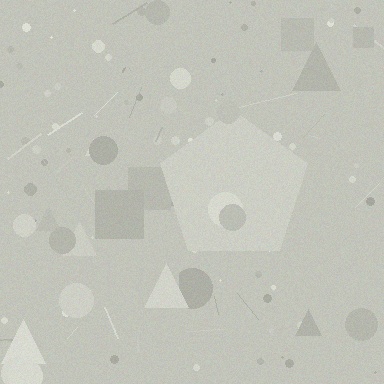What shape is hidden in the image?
A pentagon is hidden in the image.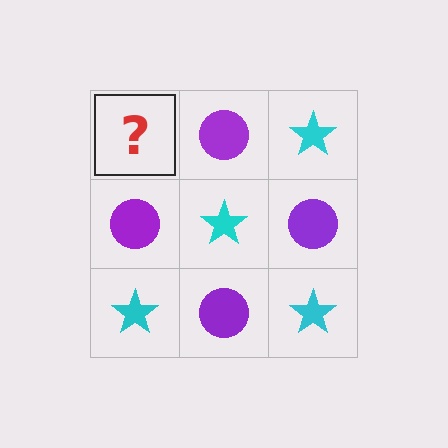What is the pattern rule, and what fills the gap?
The rule is that it alternates cyan star and purple circle in a checkerboard pattern. The gap should be filled with a cyan star.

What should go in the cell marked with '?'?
The missing cell should contain a cyan star.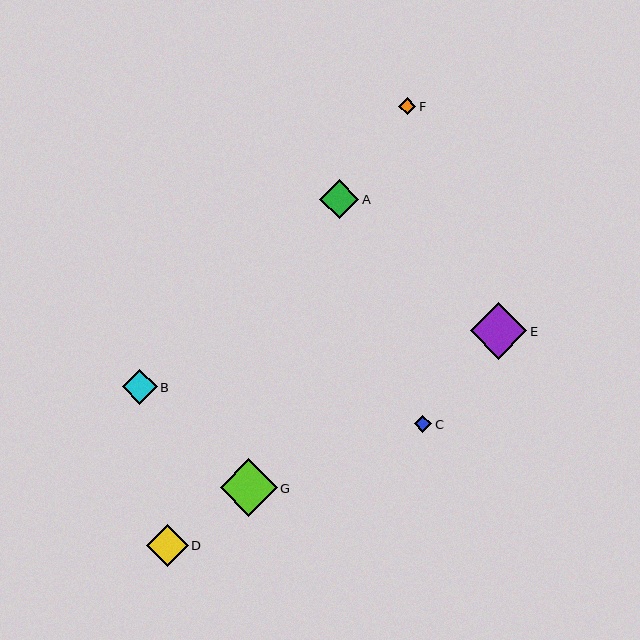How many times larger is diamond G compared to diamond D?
Diamond G is approximately 1.4 times the size of diamond D.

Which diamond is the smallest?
Diamond F is the smallest with a size of approximately 17 pixels.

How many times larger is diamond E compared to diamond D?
Diamond E is approximately 1.3 times the size of diamond D.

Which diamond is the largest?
Diamond G is the largest with a size of approximately 57 pixels.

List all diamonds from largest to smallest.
From largest to smallest: G, E, D, A, B, C, F.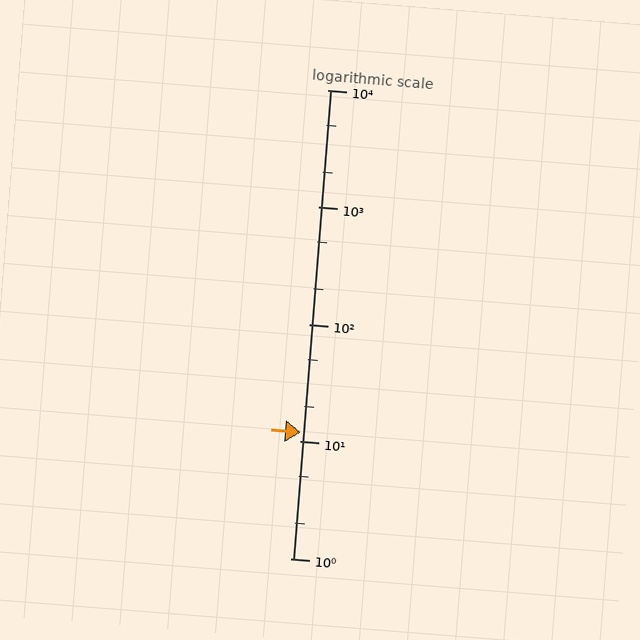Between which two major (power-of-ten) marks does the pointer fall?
The pointer is between 10 and 100.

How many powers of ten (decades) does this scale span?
The scale spans 4 decades, from 1 to 10000.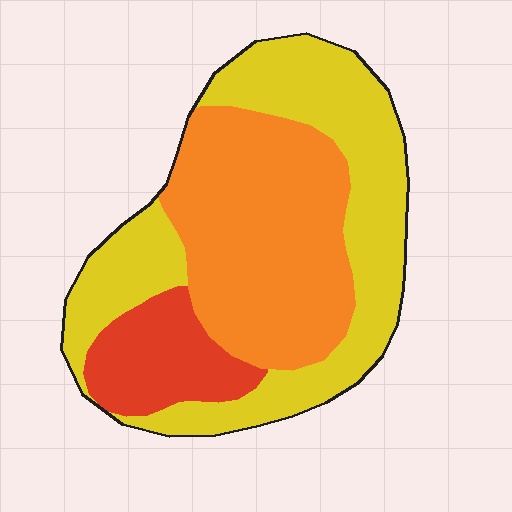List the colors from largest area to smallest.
From largest to smallest: yellow, orange, red.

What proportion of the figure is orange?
Orange takes up about two fifths (2/5) of the figure.